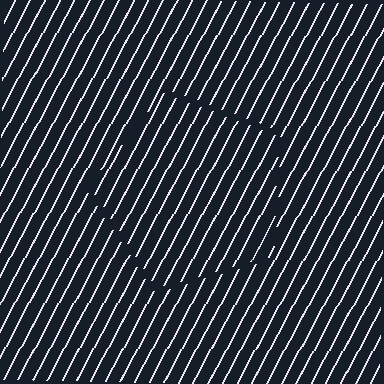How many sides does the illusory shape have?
5 sides — the line-ends trace a pentagon.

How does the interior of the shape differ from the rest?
The interior of the shape contains the same grating, shifted by half a period — the contour is defined by the phase discontinuity where line-ends from the inner and outer gratings abut.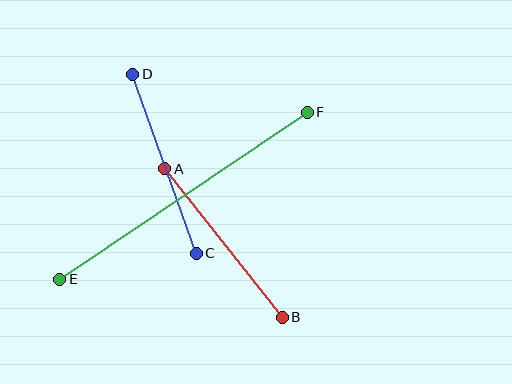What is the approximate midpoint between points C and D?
The midpoint is at approximately (165, 164) pixels.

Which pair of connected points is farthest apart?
Points E and F are farthest apart.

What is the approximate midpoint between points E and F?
The midpoint is at approximately (183, 196) pixels.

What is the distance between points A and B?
The distance is approximately 189 pixels.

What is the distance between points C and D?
The distance is approximately 190 pixels.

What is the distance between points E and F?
The distance is approximately 299 pixels.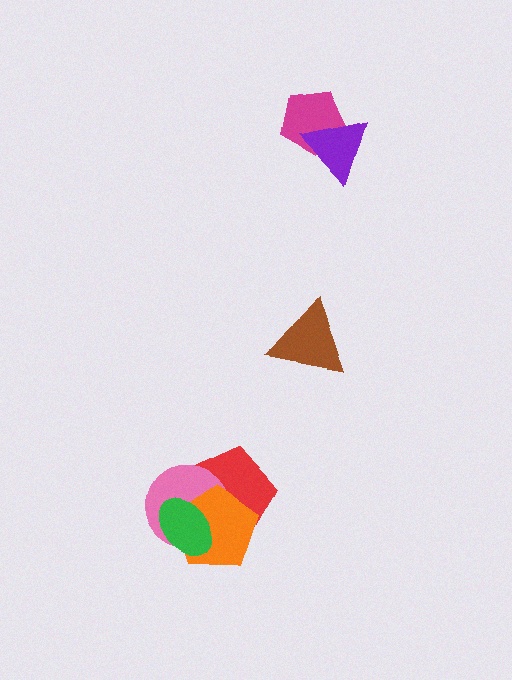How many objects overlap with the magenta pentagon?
1 object overlaps with the magenta pentagon.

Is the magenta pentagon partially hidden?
Yes, it is partially covered by another shape.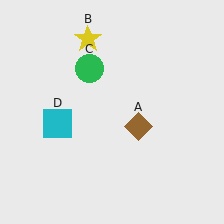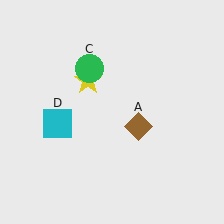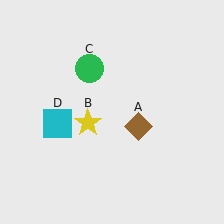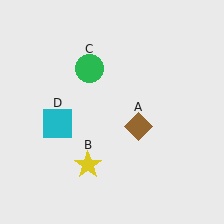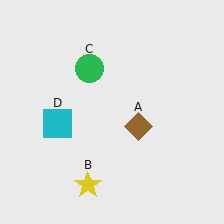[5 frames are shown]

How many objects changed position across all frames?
1 object changed position: yellow star (object B).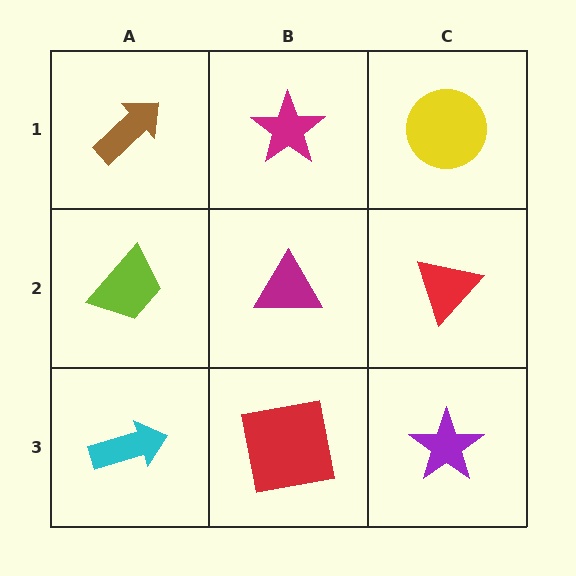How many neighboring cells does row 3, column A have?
2.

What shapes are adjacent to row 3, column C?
A red triangle (row 2, column C), a red square (row 3, column B).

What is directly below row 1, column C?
A red triangle.